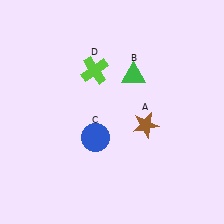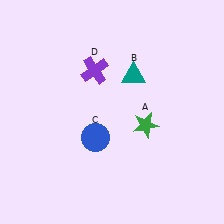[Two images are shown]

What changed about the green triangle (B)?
In Image 1, B is green. In Image 2, it changed to teal.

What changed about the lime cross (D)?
In Image 1, D is lime. In Image 2, it changed to purple.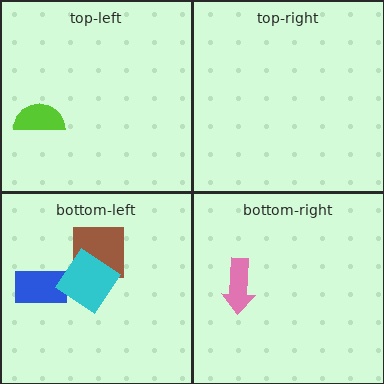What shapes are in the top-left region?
The lime semicircle.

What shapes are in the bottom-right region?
The pink arrow.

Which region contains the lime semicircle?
The top-left region.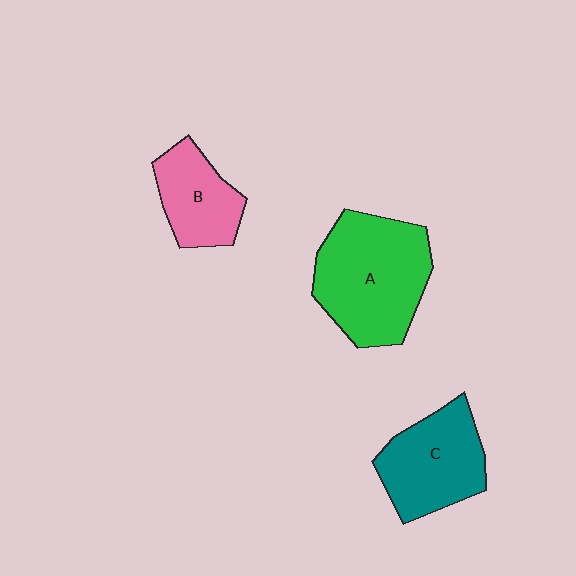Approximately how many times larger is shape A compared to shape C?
Approximately 1.4 times.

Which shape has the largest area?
Shape A (green).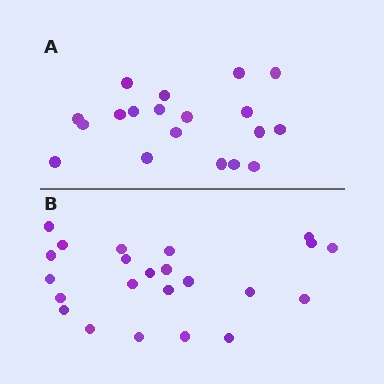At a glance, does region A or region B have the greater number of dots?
Region B (the bottom region) has more dots.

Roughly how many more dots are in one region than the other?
Region B has about 4 more dots than region A.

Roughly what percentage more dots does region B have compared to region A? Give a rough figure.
About 20% more.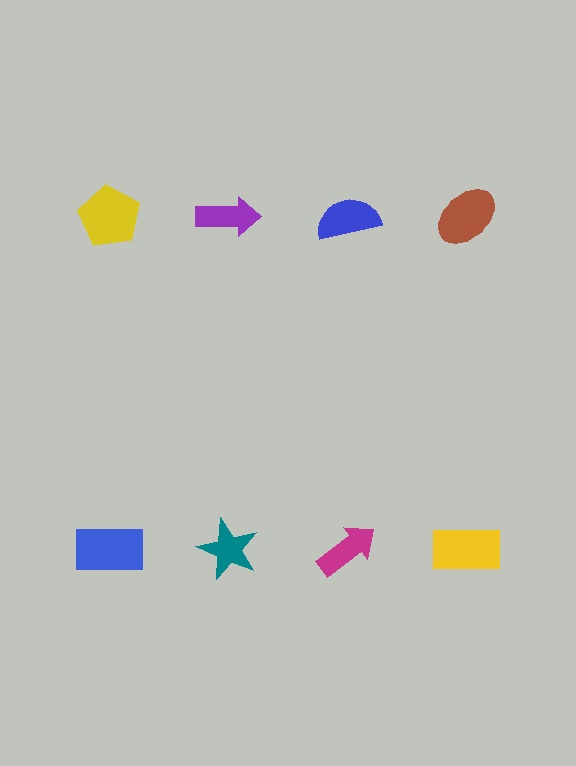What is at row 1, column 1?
A yellow pentagon.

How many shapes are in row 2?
4 shapes.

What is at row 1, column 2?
A purple arrow.